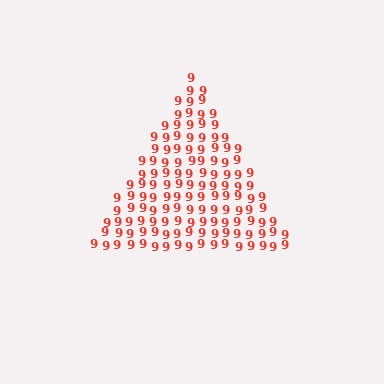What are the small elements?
The small elements are digit 9's.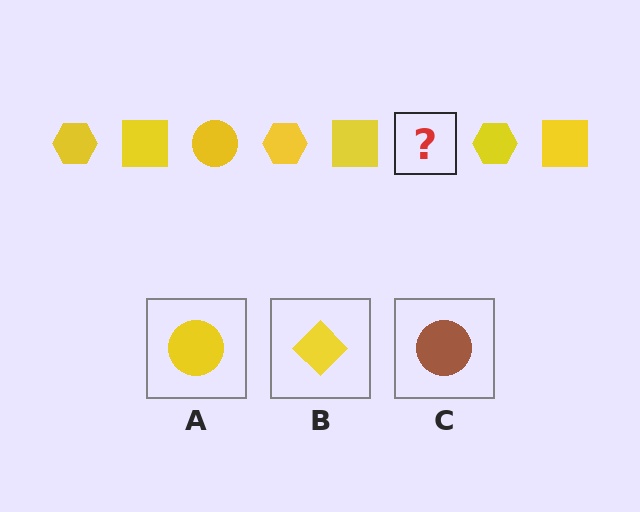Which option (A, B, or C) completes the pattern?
A.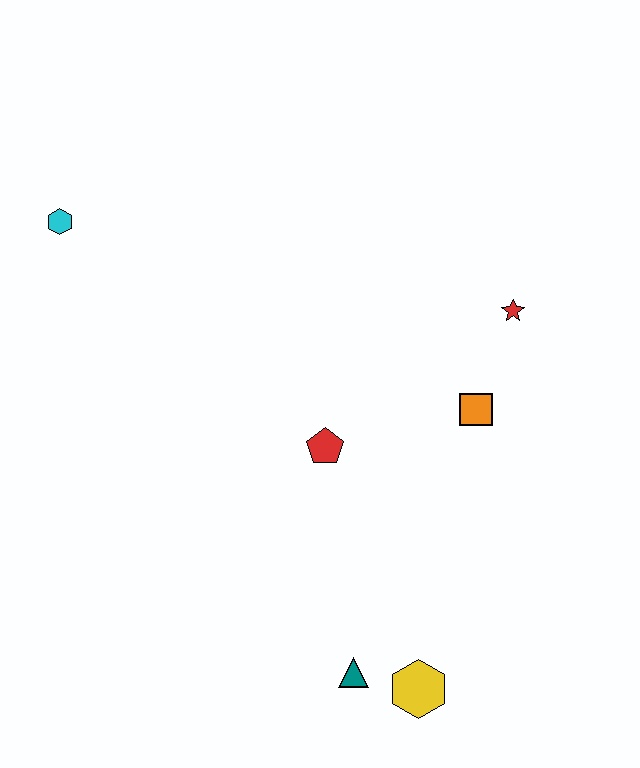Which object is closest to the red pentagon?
The orange square is closest to the red pentagon.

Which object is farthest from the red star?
The cyan hexagon is farthest from the red star.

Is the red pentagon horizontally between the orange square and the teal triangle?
No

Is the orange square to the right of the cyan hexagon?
Yes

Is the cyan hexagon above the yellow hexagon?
Yes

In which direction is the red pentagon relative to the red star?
The red pentagon is to the left of the red star.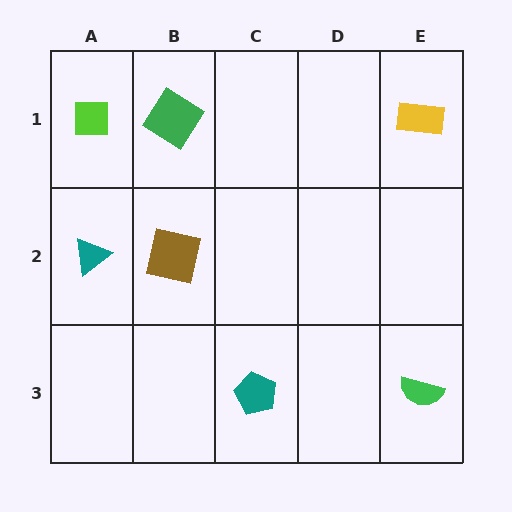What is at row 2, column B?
A brown square.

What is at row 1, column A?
A lime square.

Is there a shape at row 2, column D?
No, that cell is empty.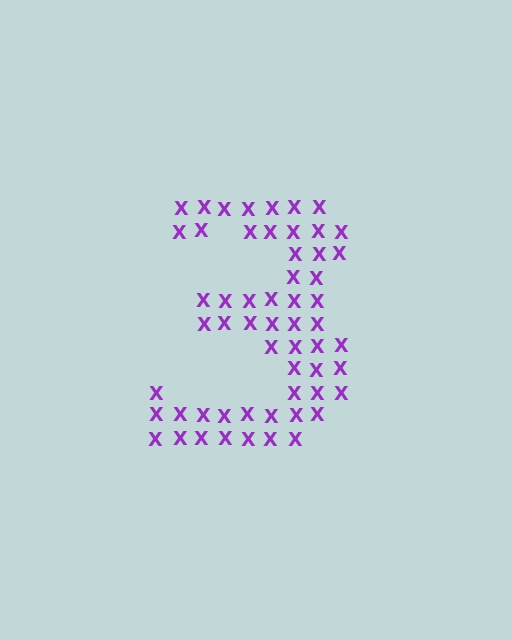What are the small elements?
The small elements are letter X's.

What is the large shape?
The large shape is the digit 3.